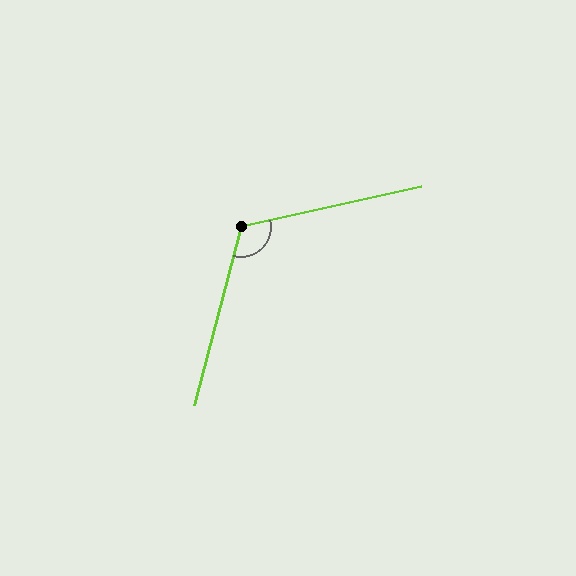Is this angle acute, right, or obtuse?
It is obtuse.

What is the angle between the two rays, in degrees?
Approximately 117 degrees.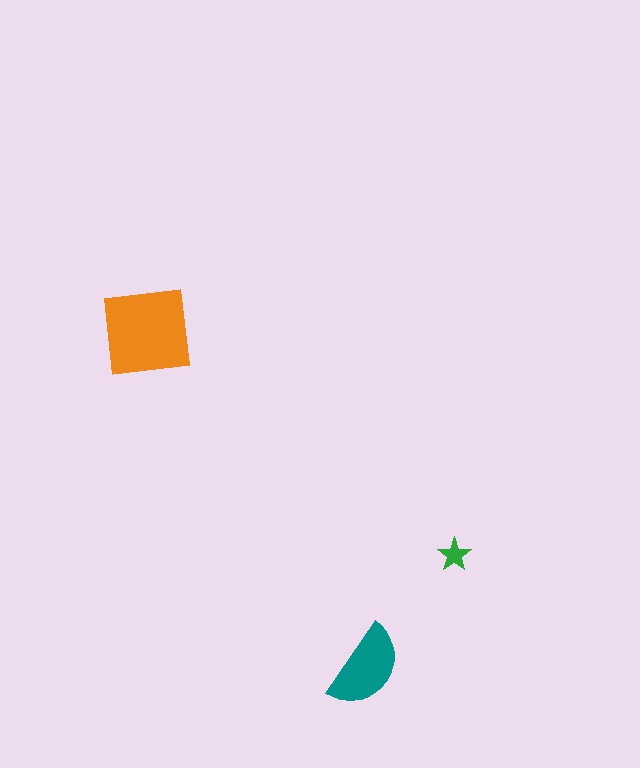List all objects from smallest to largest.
The green star, the teal semicircle, the orange square.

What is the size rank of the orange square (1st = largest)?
1st.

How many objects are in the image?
There are 3 objects in the image.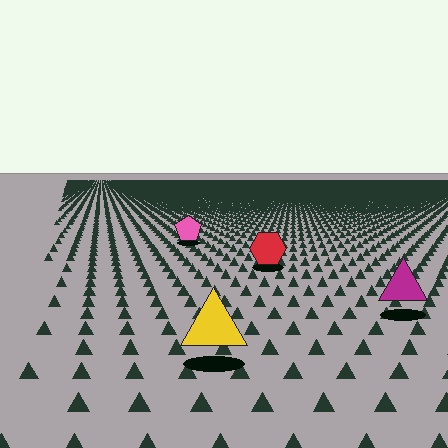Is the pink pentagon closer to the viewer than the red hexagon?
No. The red hexagon is closer — you can tell from the texture gradient: the ground texture is coarser near it.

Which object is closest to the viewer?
The yellow triangle is closest. The texture marks near it are larger and more spread out.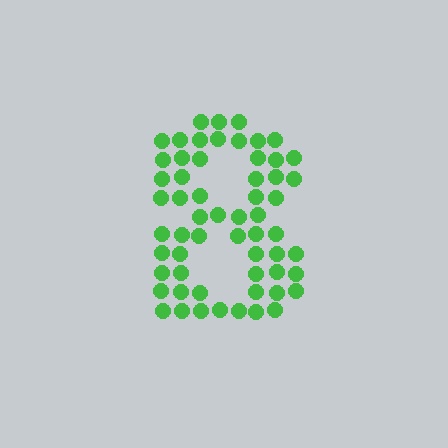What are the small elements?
The small elements are circles.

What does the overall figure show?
The overall figure shows the digit 8.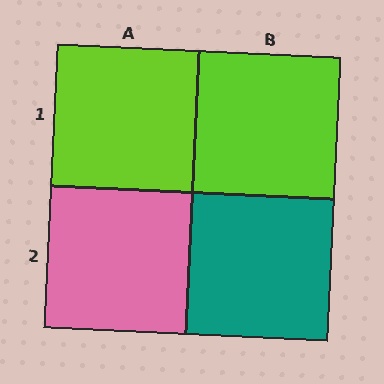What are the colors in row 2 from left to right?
Pink, teal.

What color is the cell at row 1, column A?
Lime.